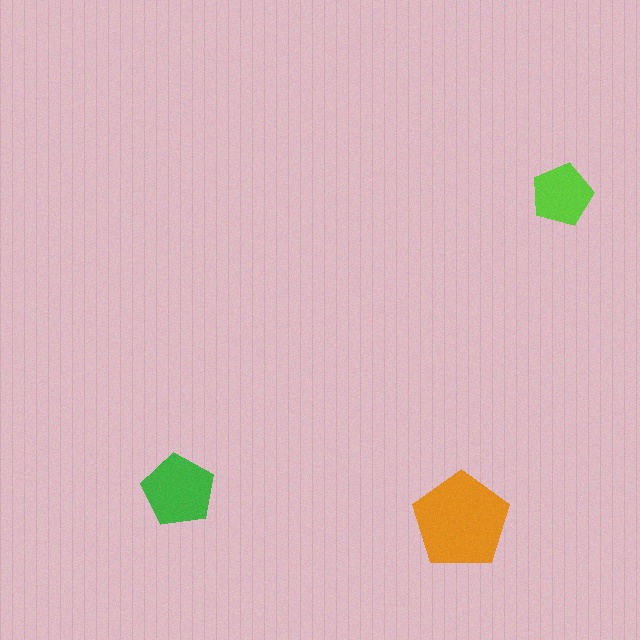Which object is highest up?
The lime pentagon is topmost.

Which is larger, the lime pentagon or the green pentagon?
The green one.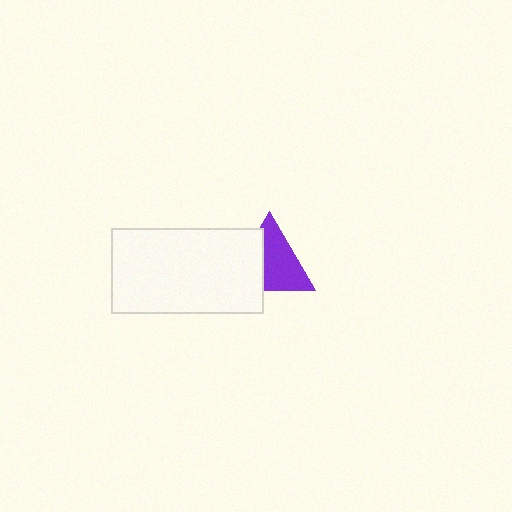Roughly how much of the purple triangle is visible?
About half of it is visible (roughly 62%).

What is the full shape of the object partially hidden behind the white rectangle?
The partially hidden object is a purple triangle.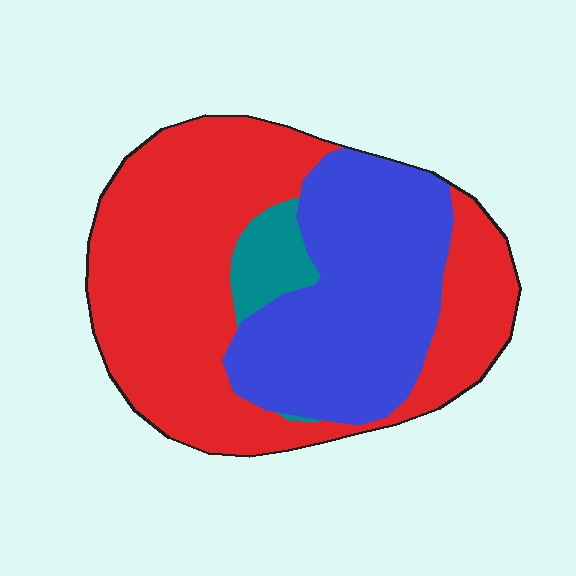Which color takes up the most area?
Red, at roughly 55%.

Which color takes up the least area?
Teal, at roughly 5%.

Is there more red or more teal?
Red.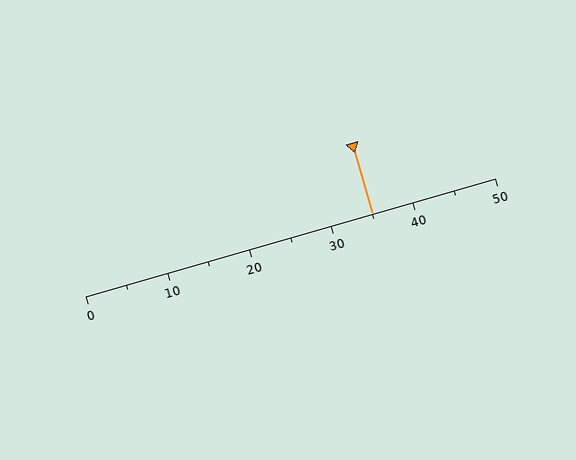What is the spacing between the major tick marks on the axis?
The major ticks are spaced 10 apart.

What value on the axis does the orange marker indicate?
The marker indicates approximately 35.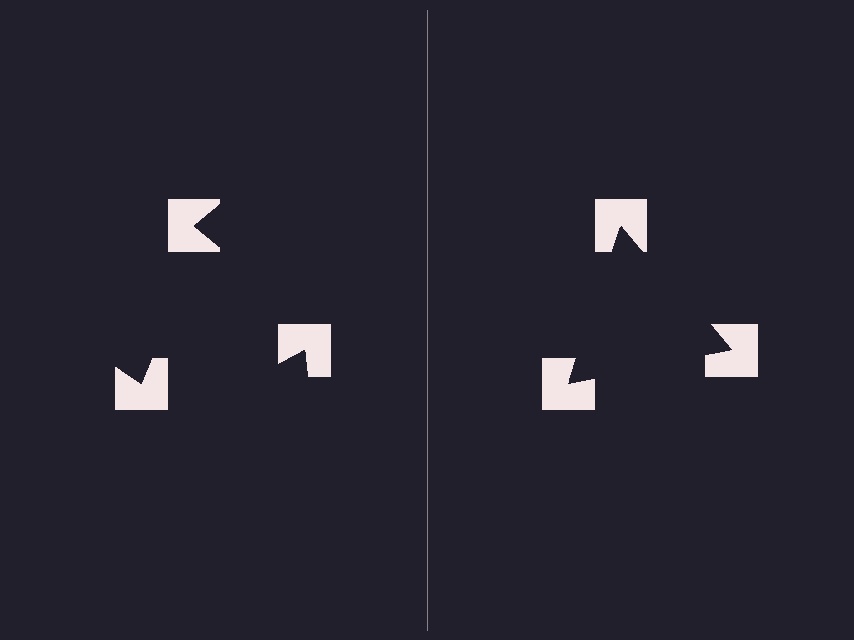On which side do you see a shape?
An illusory triangle appears on the right side. On the left side the wedge cuts are rotated, so no coherent shape forms.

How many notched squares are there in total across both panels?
6 — 3 on each side.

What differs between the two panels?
The notched squares are positioned identically on both sides; only the wedge orientations differ. On the right they align to a triangle; on the left they are misaligned.